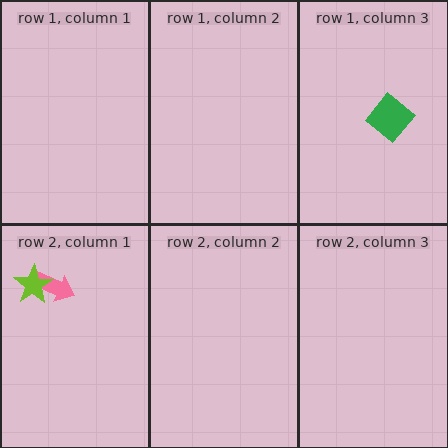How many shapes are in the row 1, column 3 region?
1.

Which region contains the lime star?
The row 2, column 1 region.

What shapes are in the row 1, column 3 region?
The green diamond.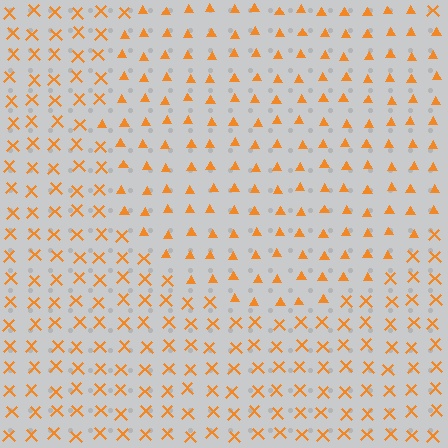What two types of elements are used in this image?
The image uses triangles inside the circle region and X marks outside it.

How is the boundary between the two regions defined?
The boundary is defined by a change in element shape: triangles inside vs. X marks outside. All elements share the same color and spacing.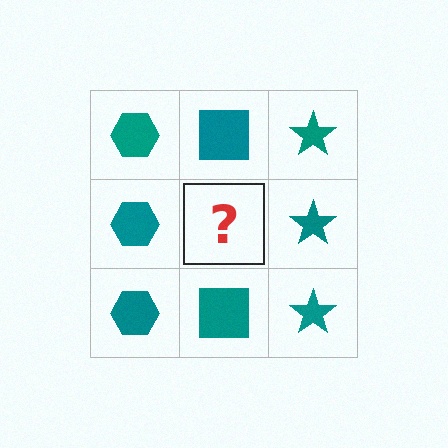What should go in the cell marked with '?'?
The missing cell should contain a teal square.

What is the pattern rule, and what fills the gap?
The rule is that each column has a consistent shape. The gap should be filled with a teal square.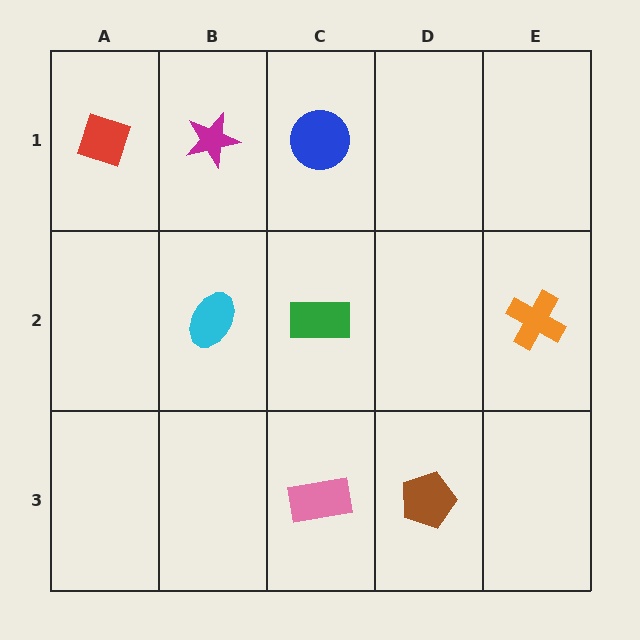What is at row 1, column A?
A red diamond.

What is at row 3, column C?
A pink rectangle.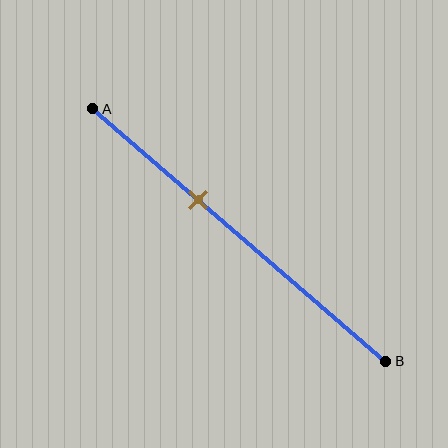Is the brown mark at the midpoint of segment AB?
No, the mark is at about 35% from A, not at the 50% midpoint.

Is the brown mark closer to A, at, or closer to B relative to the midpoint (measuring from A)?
The brown mark is closer to point A than the midpoint of segment AB.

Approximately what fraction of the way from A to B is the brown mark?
The brown mark is approximately 35% of the way from A to B.